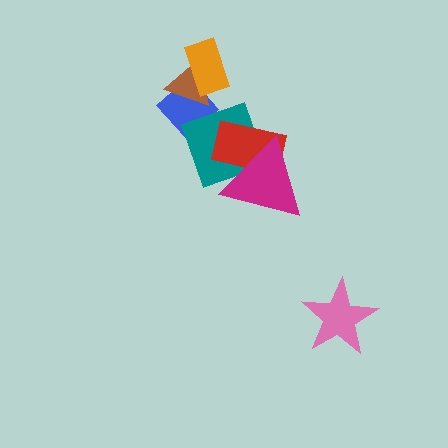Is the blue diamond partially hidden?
Yes, it is partially covered by another shape.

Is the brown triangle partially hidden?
Yes, it is partially covered by another shape.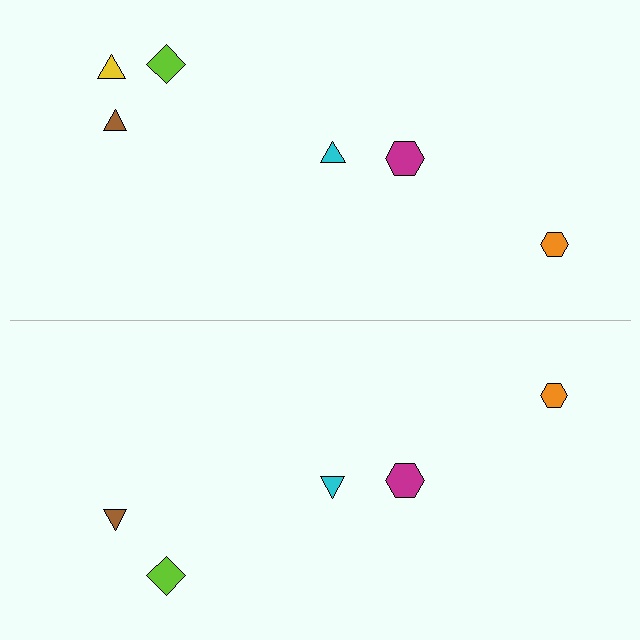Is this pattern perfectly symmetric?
No, the pattern is not perfectly symmetric. A yellow triangle is missing from the bottom side.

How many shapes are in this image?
There are 11 shapes in this image.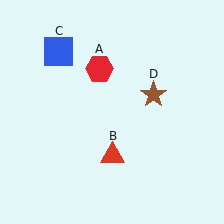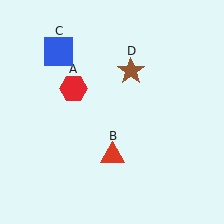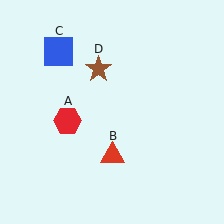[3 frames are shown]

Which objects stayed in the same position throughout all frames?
Red triangle (object B) and blue square (object C) remained stationary.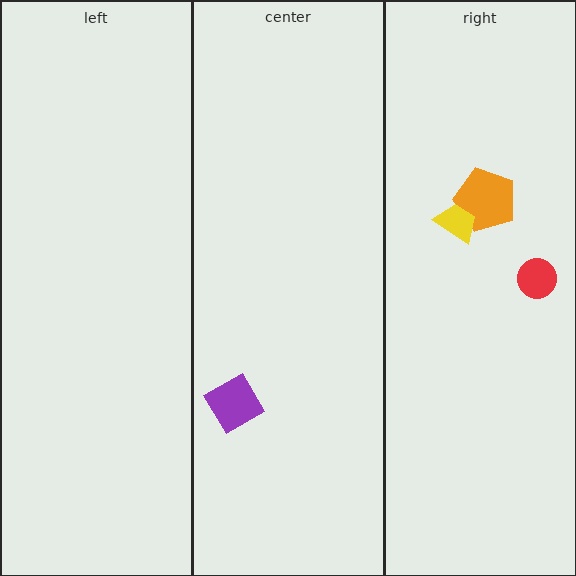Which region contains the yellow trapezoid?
The right region.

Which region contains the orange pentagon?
The right region.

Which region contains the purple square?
The center region.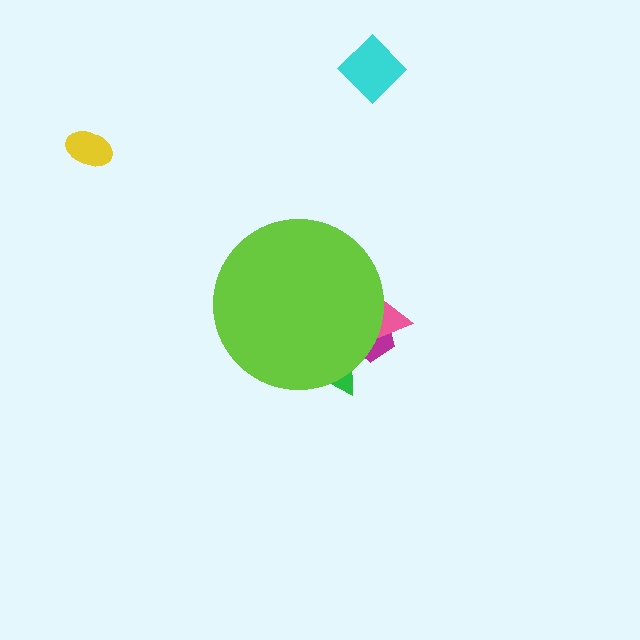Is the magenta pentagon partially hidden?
Yes, the magenta pentagon is partially hidden behind the lime circle.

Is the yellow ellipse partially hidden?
No, the yellow ellipse is fully visible.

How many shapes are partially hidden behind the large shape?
3 shapes are partially hidden.